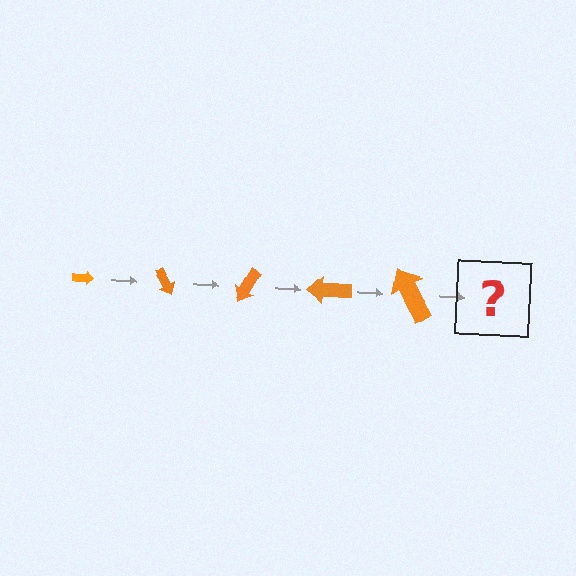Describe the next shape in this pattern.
It should be an arrow, larger than the previous one and rotated 300 degrees from the start.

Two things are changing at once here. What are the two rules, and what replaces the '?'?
The two rules are that the arrow grows larger each step and it rotates 60 degrees each step. The '?' should be an arrow, larger than the previous one and rotated 300 degrees from the start.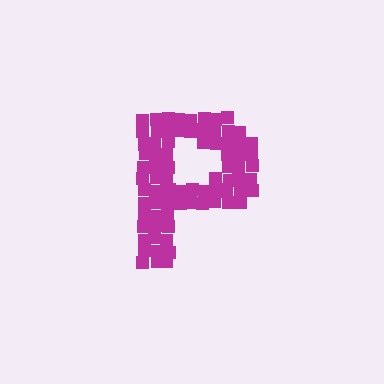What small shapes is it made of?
It is made of small squares.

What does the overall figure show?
The overall figure shows the letter P.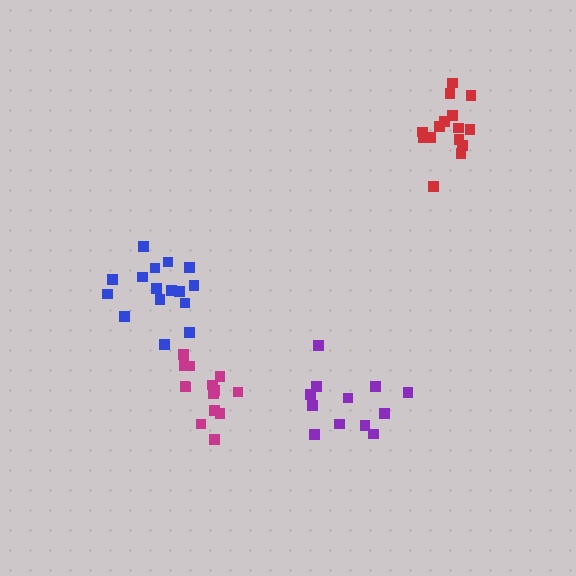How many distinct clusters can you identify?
There are 4 distinct clusters.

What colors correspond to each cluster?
The clusters are colored: purple, red, blue, magenta.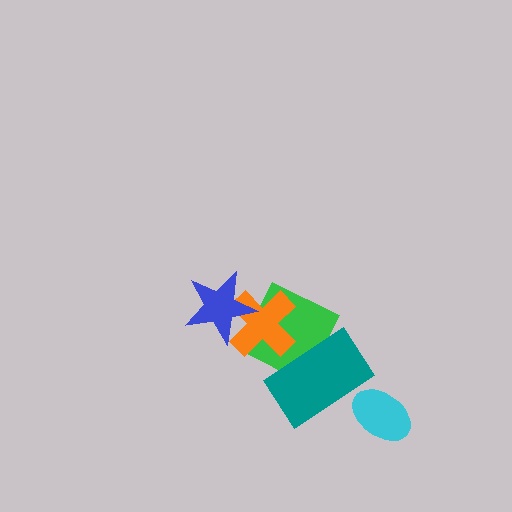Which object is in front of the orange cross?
The blue star is in front of the orange cross.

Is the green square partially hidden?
Yes, it is partially covered by another shape.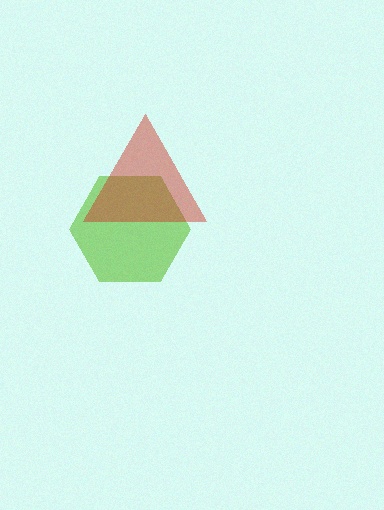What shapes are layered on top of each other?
The layered shapes are: a lime hexagon, a red triangle.